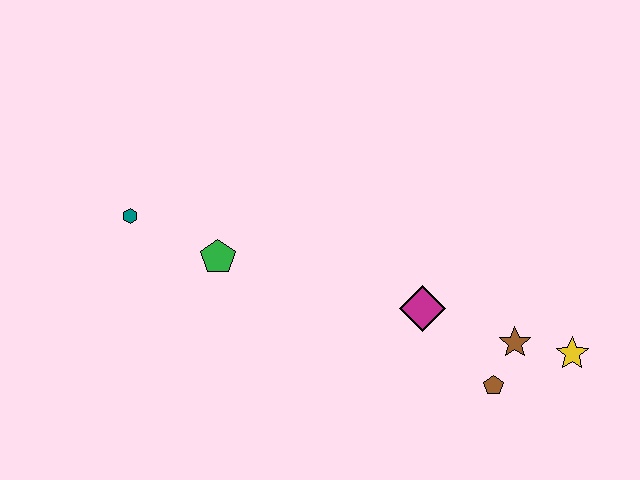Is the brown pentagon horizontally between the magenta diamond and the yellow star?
Yes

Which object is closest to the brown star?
The brown pentagon is closest to the brown star.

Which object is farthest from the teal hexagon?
The yellow star is farthest from the teal hexagon.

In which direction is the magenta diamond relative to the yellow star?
The magenta diamond is to the left of the yellow star.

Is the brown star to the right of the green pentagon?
Yes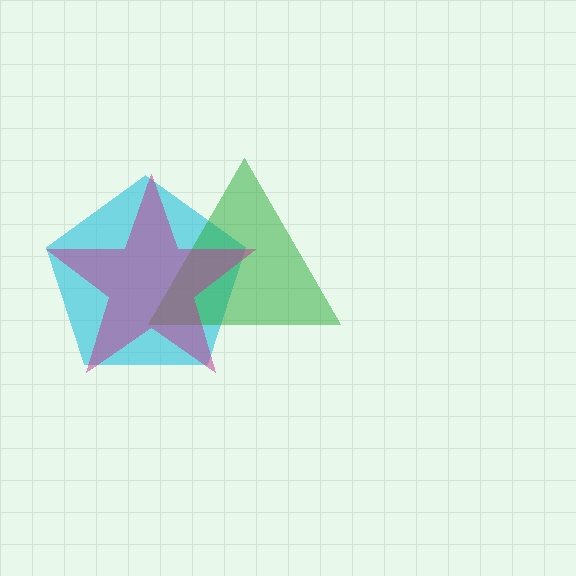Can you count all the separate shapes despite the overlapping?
Yes, there are 3 separate shapes.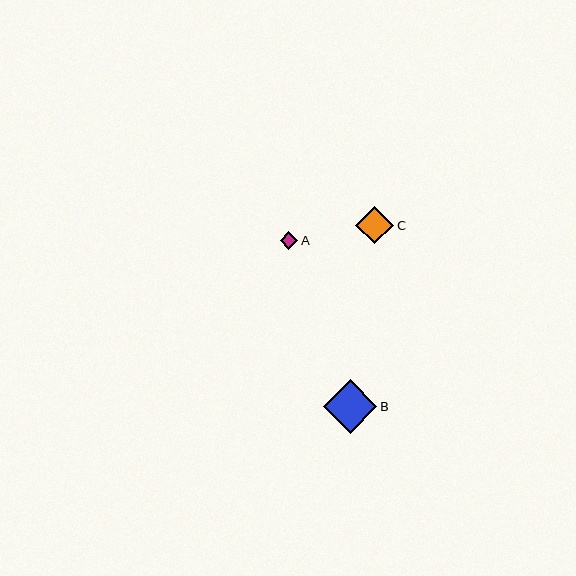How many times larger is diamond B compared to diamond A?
Diamond B is approximately 3.1 times the size of diamond A.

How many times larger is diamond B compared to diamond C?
Diamond B is approximately 1.4 times the size of diamond C.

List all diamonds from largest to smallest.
From largest to smallest: B, C, A.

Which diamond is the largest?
Diamond B is the largest with a size of approximately 54 pixels.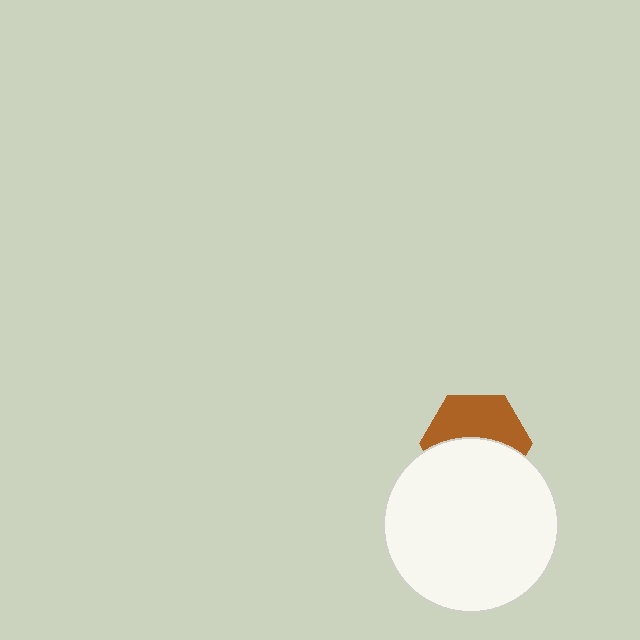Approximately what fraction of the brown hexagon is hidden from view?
Roughly 51% of the brown hexagon is hidden behind the white circle.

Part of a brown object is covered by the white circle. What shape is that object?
It is a hexagon.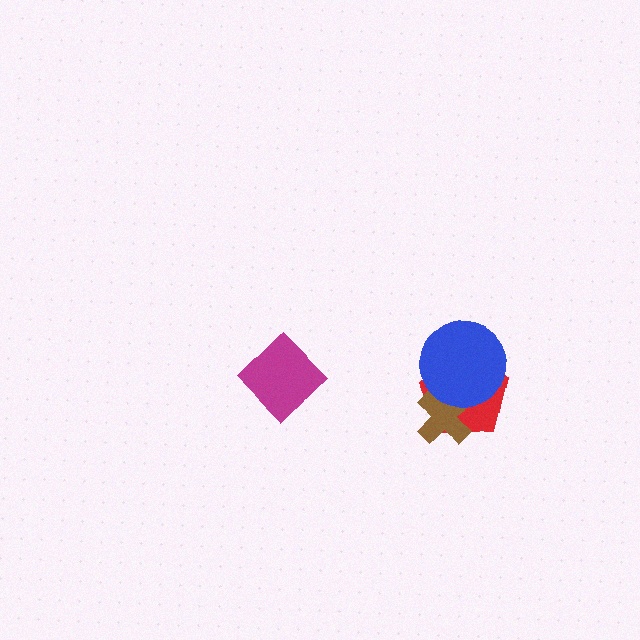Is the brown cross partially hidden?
Yes, it is partially covered by another shape.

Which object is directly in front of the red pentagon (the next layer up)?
The brown cross is directly in front of the red pentagon.